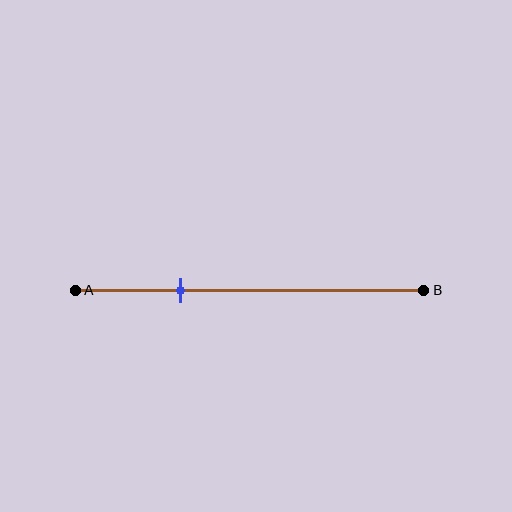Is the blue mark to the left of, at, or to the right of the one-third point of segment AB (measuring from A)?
The blue mark is approximately at the one-third point of segment AB.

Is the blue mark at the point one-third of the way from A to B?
Yes, the mark is approximately at the one-third point.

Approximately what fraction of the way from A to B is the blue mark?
The blue mark is approximately 30% of the way from A to B.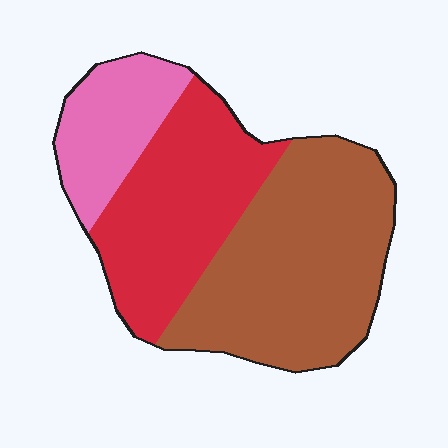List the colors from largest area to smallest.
From largest to smallest: brown, red, pink.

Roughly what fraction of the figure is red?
Red takes up about one third (1/3) of the figure.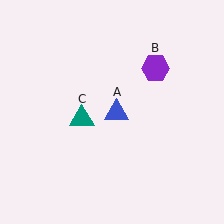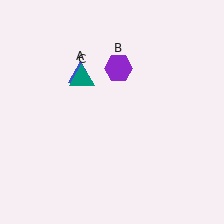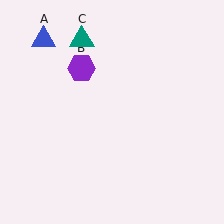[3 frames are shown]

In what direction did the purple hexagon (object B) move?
The purple hexagon (object B) moved left.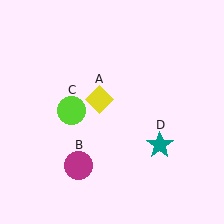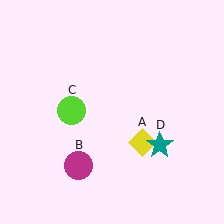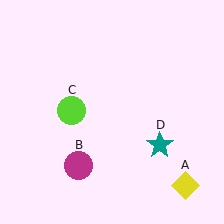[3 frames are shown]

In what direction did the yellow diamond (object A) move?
The yellow diamond (object A) moved down and to the right.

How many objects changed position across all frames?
1 object changed position: yellow diamond (object A).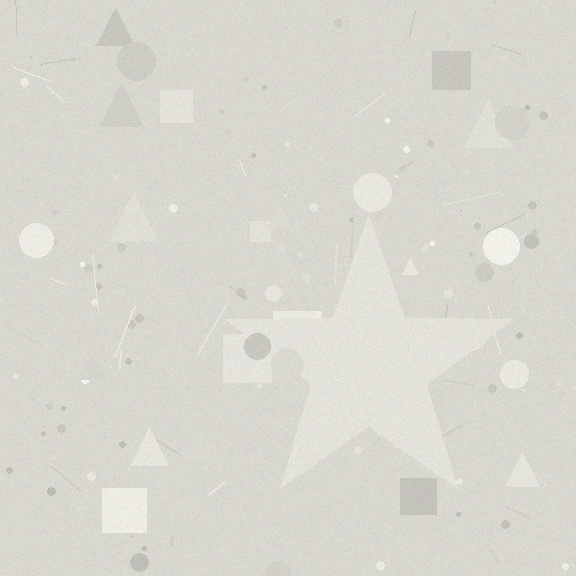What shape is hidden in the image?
A star is hidden in the image.